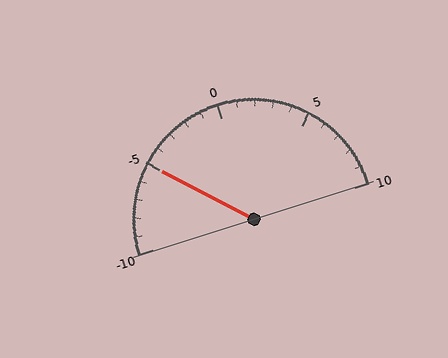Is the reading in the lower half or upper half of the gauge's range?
The reading is in the lower half of the range (-10 to 10).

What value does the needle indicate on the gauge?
The needle indicates approximately -5.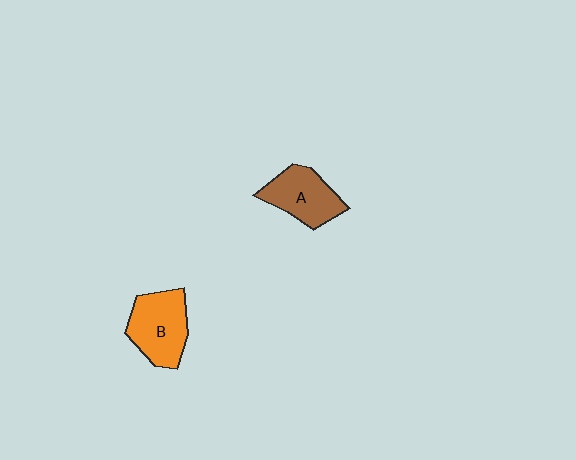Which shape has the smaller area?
Shape A (brown).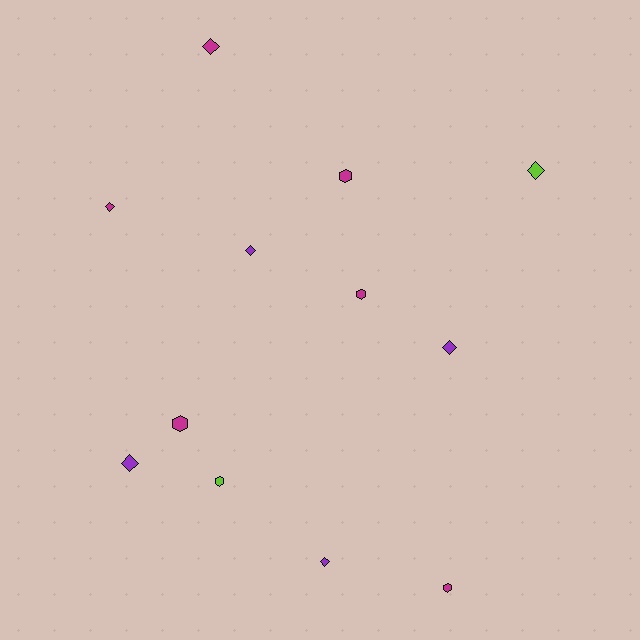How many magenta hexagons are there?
There are 4 magenta hexagons.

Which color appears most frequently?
Magenta, with 6 objects.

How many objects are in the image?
There are 12 objects.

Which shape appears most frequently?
Diamond, with 7 objects.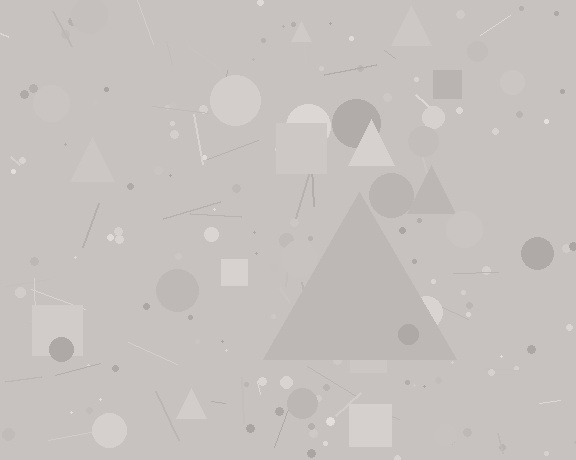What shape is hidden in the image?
A triangle is hidden in the image.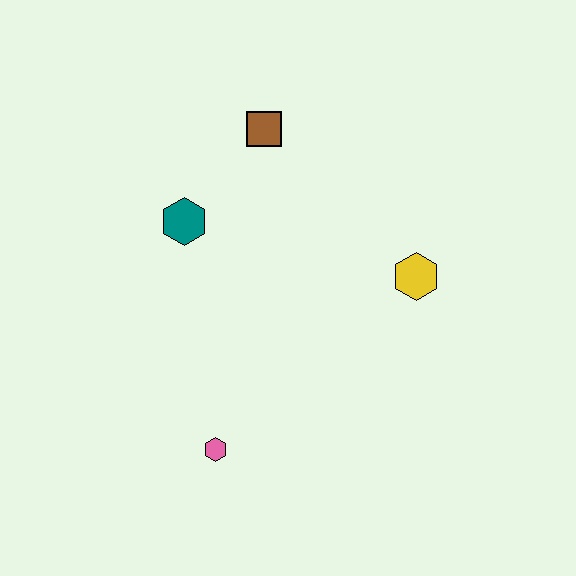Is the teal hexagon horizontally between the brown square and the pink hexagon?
No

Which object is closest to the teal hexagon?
The brown square is closest to the teal hexagon.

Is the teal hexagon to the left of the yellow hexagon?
Yes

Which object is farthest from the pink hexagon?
The brown square is farthest from the pink hexagon.